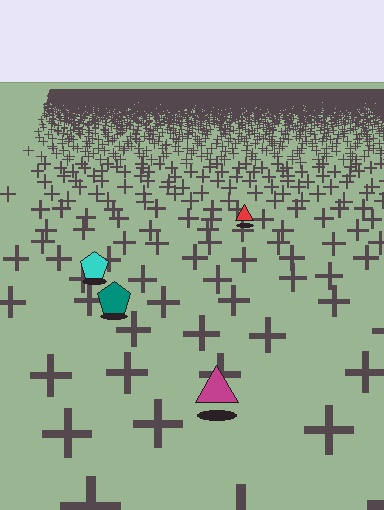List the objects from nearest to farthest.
From nearest to farthest: the magenta triangle, the teal pentagon, the cyan pentagon, the red triangle.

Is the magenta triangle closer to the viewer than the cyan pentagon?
Yes. The magenta triangle is closer — you can tell from the texture gradient: the ground texture is coarser near it.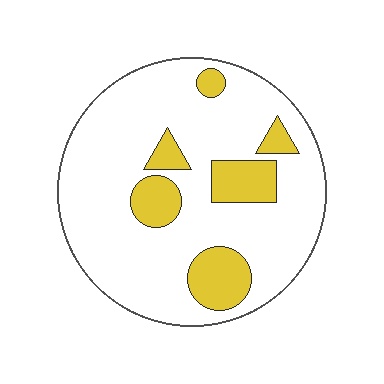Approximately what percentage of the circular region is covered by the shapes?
Approximately 20%.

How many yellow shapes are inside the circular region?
6.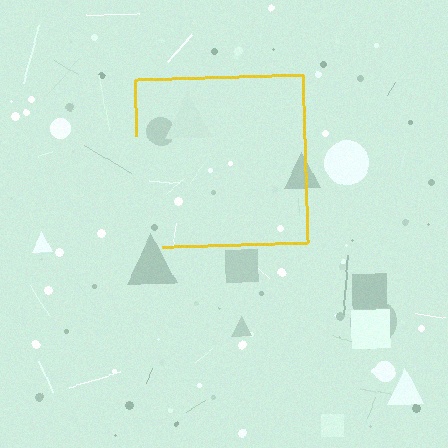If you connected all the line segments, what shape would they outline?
They would outline a square.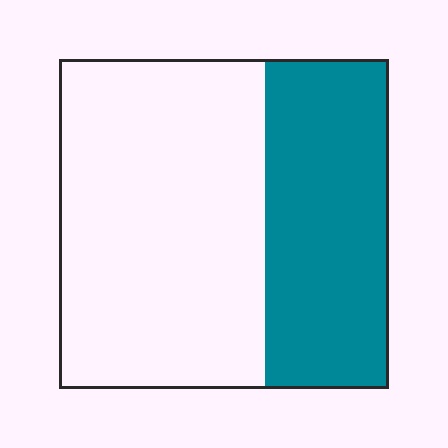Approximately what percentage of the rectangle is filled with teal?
Approximately 40%.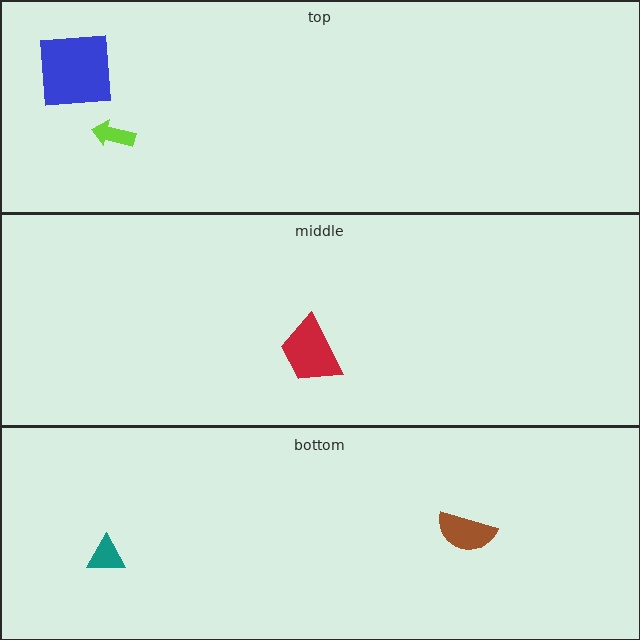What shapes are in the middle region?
The red trapezoid.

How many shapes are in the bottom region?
2.